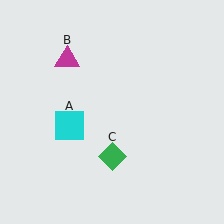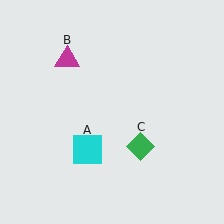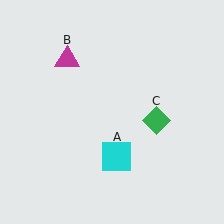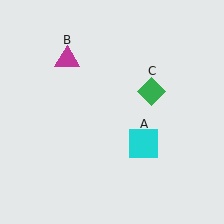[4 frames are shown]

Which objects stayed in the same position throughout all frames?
Magenta triangle (object B) remained stationary.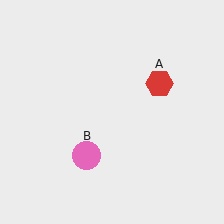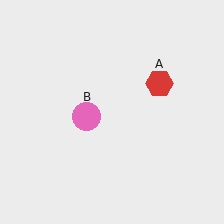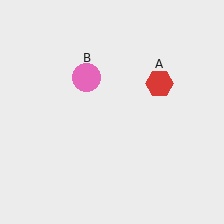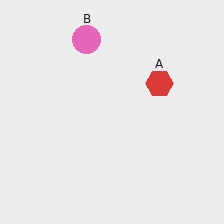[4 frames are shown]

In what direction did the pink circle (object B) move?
The pink circle (object B) moved up.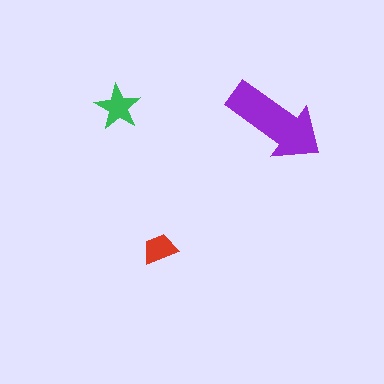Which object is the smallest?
The red trapezoid.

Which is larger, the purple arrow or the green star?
The purple arrow.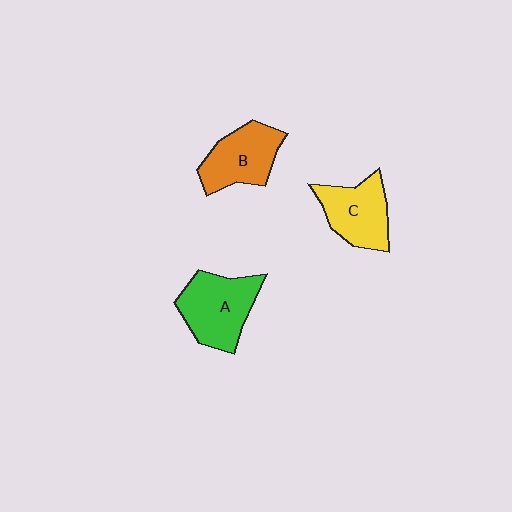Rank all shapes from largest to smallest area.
From largest to smallest: A (green), B (orange), C (yellow).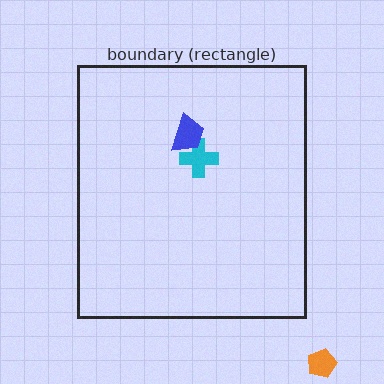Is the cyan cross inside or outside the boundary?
Inside.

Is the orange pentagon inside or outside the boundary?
Outside.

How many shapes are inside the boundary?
2 inside, 1 outside.